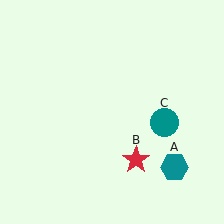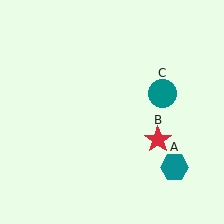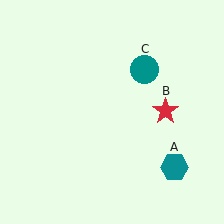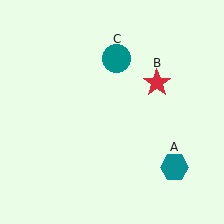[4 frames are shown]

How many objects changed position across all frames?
2 objects changed position: red star (object B), teal circle (object C).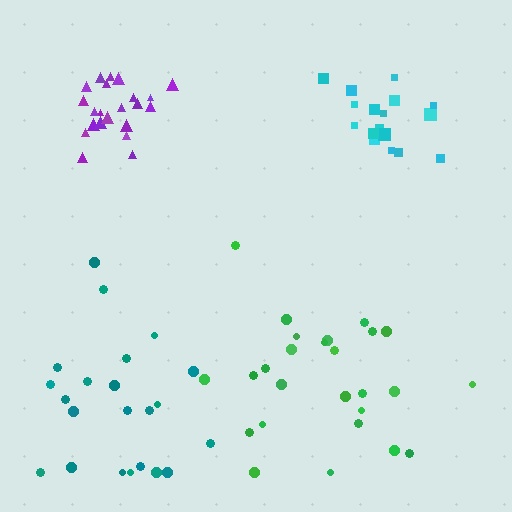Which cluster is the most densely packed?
Purple.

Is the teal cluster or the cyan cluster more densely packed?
Cyan.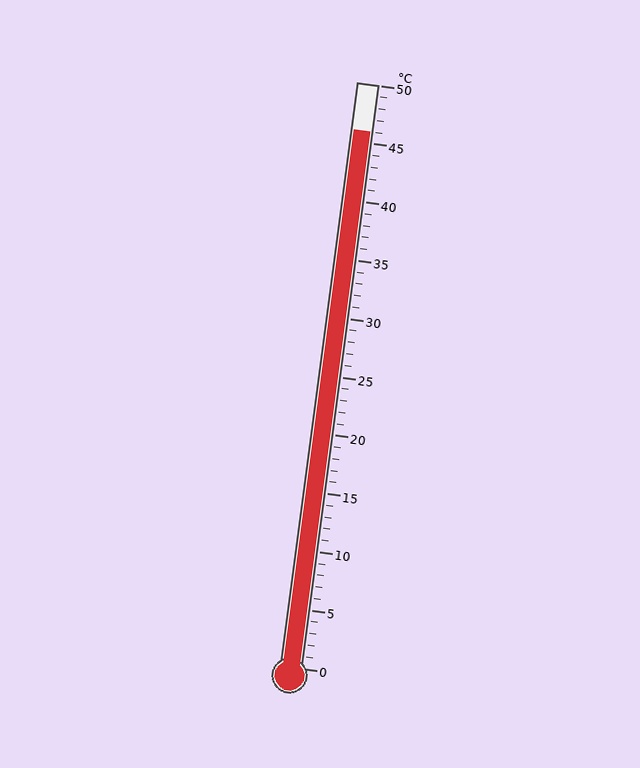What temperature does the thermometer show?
The thermometer shows approximately 46°C.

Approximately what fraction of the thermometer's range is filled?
The thermometer is filled to approximately 90% of its range.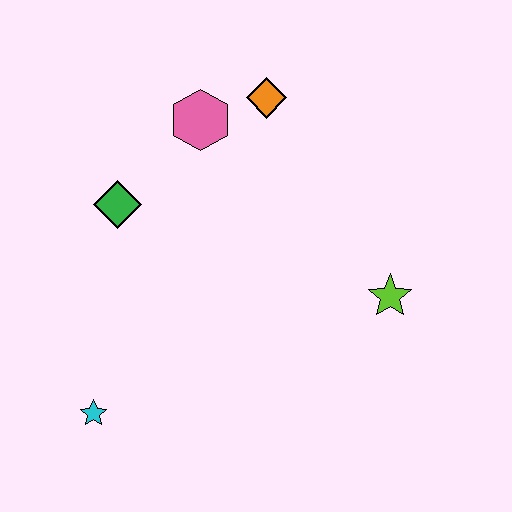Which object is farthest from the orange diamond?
The cyan star is farthest from the orange diamond.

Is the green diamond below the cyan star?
No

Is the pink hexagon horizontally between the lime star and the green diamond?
Yes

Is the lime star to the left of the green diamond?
No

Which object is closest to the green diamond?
The pink hexagon is closest to the green diamond.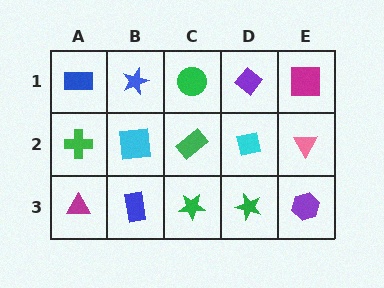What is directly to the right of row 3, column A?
A blue rectangle.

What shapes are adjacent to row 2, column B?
A blue star (row 1, column B), a blue rectangle (row 3, column B), a green cross (row 2, column A), a green rectangle (row 2, column C).